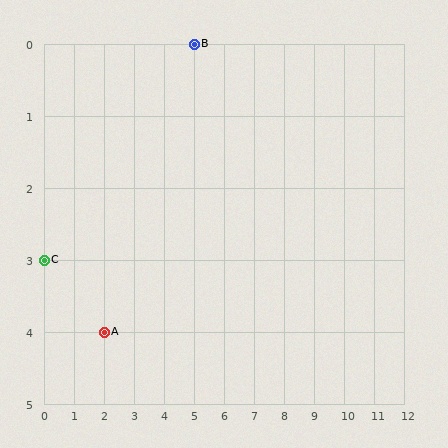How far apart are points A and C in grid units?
Points A and C are 2 columns and 1 row apart (about 2.2 grid units diagonally).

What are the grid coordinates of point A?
Point A is at grid coordinates (2, 4).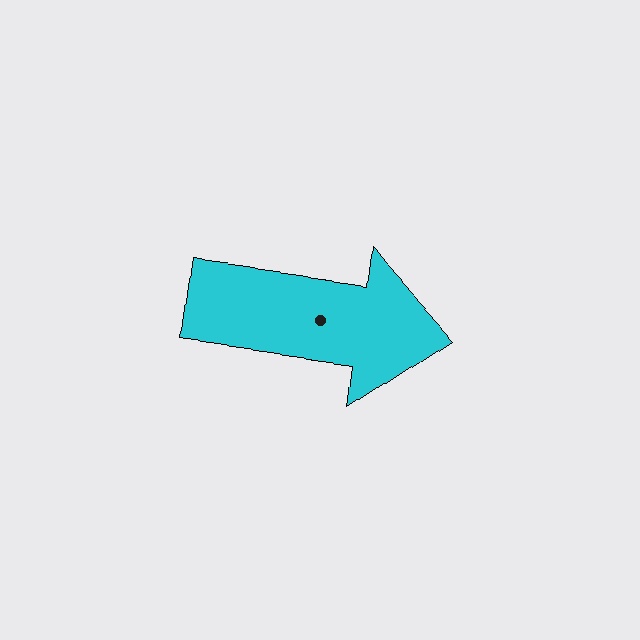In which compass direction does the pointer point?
East.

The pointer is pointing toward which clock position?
Roughly 3 o'clock.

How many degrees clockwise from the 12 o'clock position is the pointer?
Approximately 97 degrees.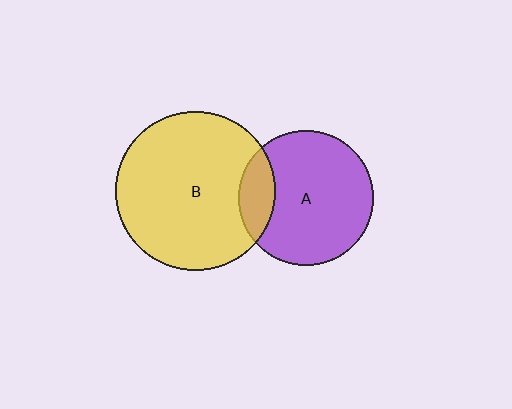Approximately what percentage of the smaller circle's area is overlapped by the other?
Approximately 15%.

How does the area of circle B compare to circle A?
Approximately 1.4 times.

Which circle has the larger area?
Circle B (yellow).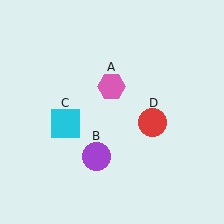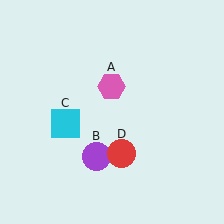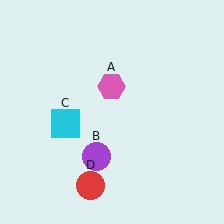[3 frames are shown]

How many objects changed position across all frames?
1 object changed position: red circle (object D).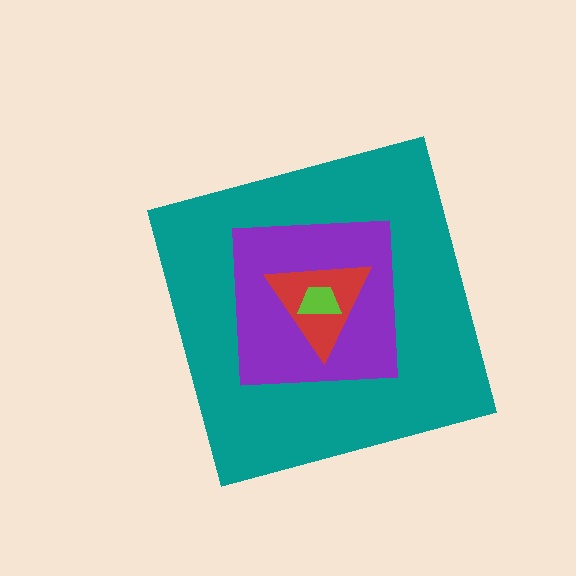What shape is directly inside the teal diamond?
The purple square.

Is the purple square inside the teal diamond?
Yes.